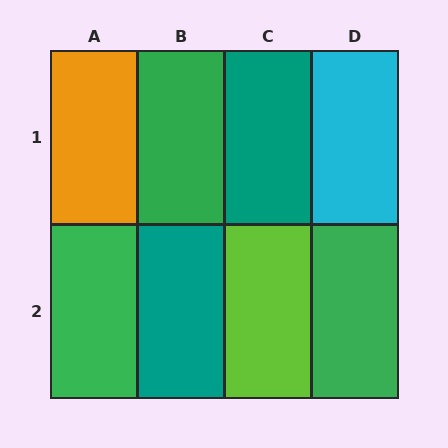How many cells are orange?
1 cell is orange.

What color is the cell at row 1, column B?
Green.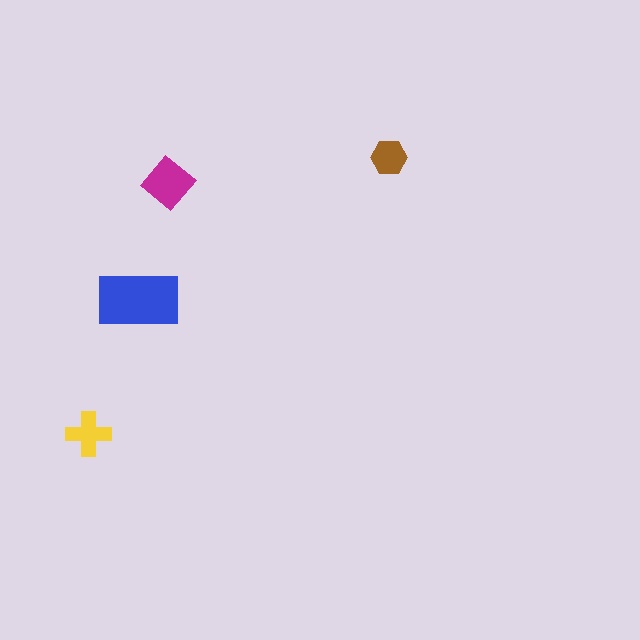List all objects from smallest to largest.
The brown hexagon, the yellow cross, the magenta diamond, the blue rectangle.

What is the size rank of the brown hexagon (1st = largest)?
4th.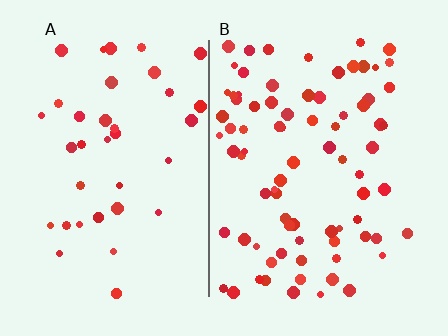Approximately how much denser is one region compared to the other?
Approximately 2.2× — region B over region A.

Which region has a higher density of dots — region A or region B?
B (the right).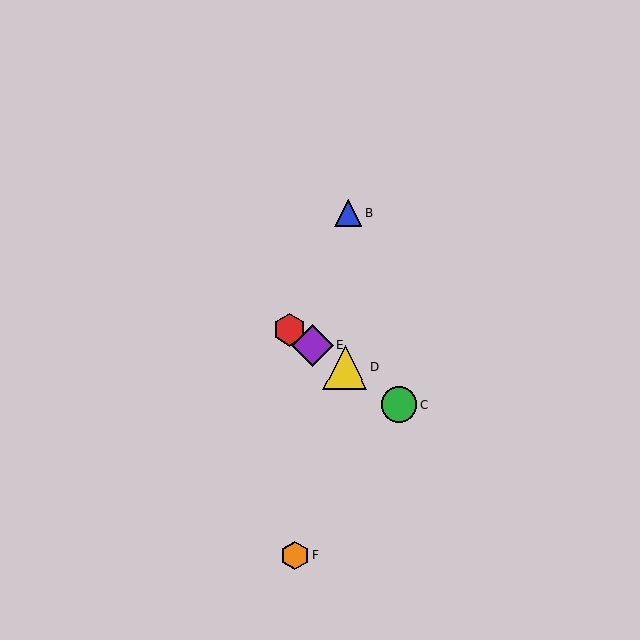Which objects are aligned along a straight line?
Objects A, C, D, E are aligned along a straight line.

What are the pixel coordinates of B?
Object B is at (348, 213).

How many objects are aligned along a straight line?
4 objects (A, C, D, E) are aligned along a straight line.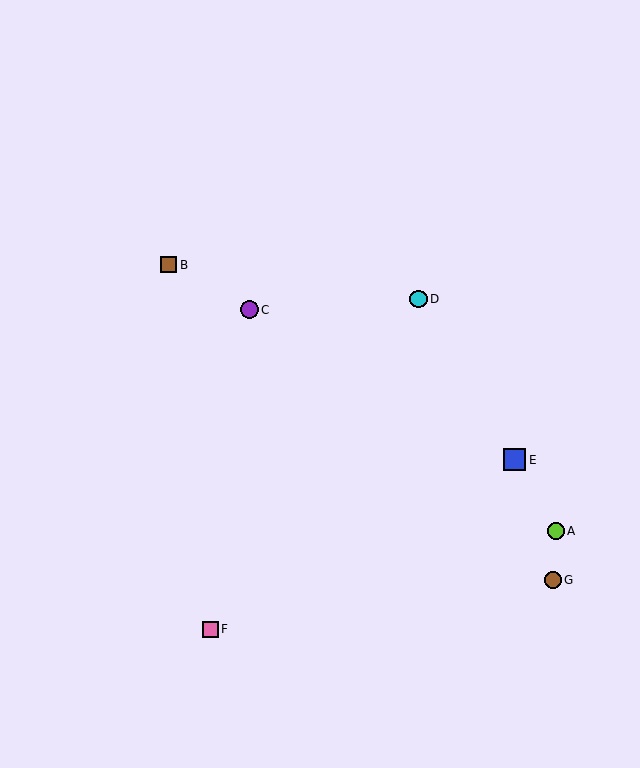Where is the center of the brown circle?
The center of the brown circle is at (553, 580).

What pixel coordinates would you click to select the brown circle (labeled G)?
Click at (553, 580) to select the brown circle G.